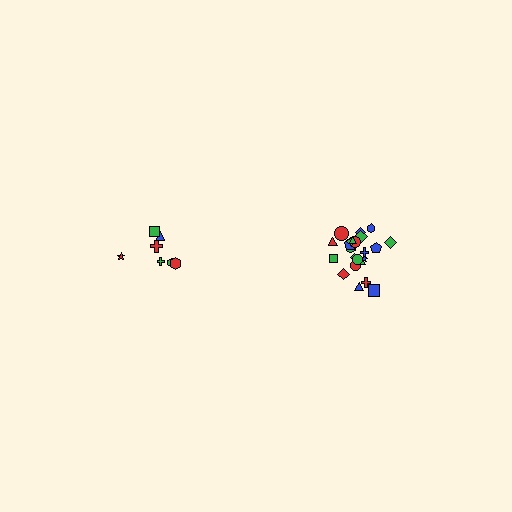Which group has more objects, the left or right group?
The right group.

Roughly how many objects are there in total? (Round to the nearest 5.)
Roughly 30 objects in total.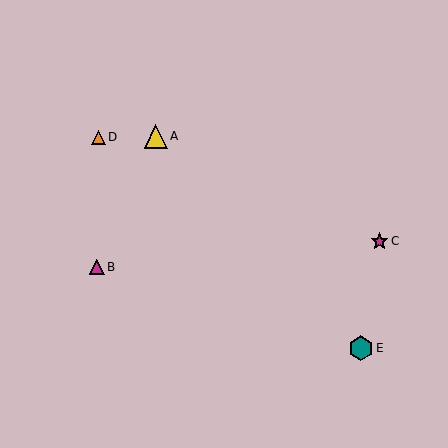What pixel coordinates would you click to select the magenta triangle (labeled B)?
Click at (97, 267) to select the magenta triangle B.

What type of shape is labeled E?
Shape E is a teal hexagon.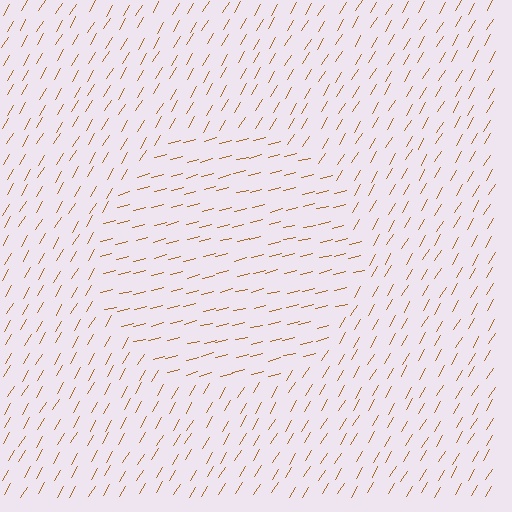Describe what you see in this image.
The image is filled with small brown line segments. A circle region in the image has lines oriented differently from the surrounding lines, creating a visible texture boundary.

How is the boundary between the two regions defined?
The boundary is defined purely by a change in line orientation (approximately 45 degrees difference). All lines are the same color and thickness.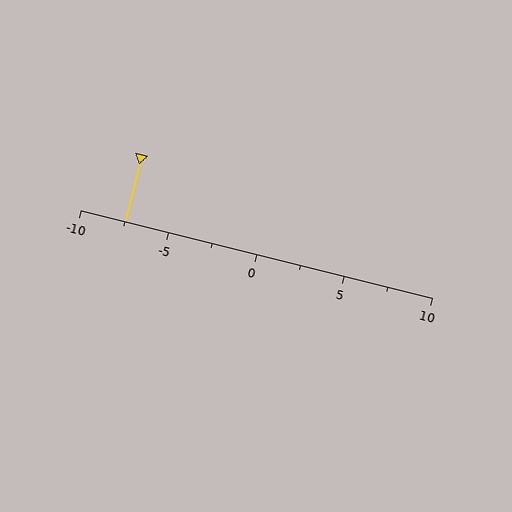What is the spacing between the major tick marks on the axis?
The major ticks are spaced 5 apart.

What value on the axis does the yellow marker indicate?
The marker indicates approximately -7.5.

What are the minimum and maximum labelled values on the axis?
The axis runs from -10 to 10.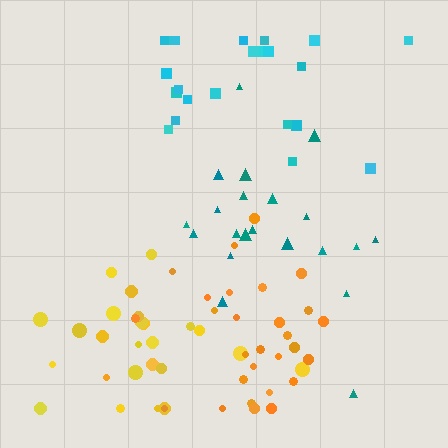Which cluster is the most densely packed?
Orange.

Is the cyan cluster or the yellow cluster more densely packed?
Yellow.